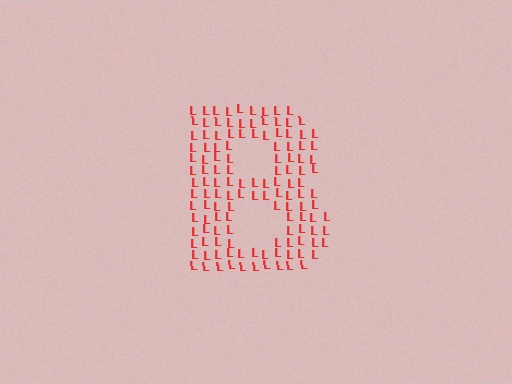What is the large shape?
The large shape is the letter B.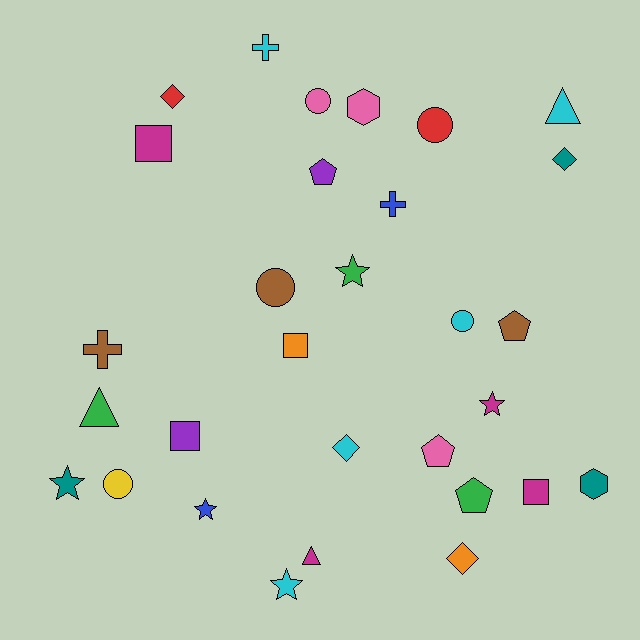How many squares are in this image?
There are 4 squares.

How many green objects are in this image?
There are 3 green objects.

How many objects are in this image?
There are 30 objects.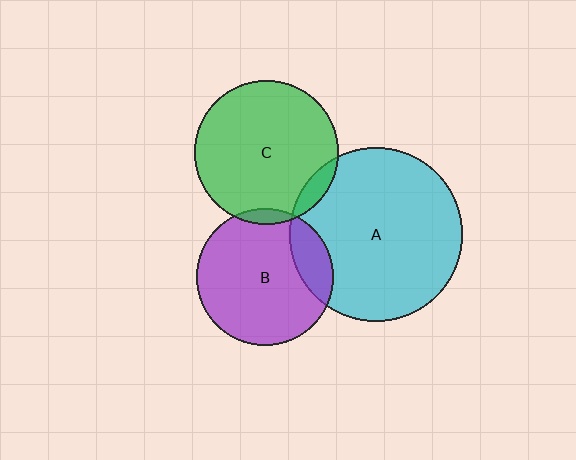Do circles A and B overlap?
Yes.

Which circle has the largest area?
Circle A (cyan).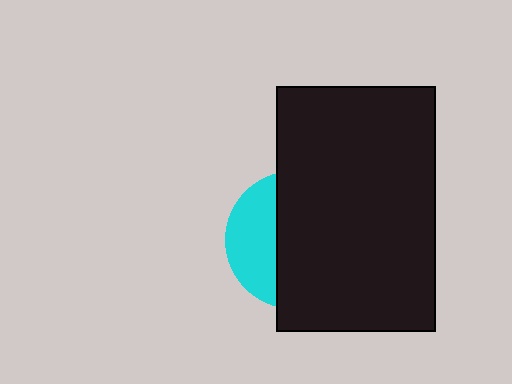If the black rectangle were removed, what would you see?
You would see the complete cyan circle.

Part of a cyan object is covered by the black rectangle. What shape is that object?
It is a circle.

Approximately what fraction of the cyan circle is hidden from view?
Roughly 67% of the cyan circle is hidden behind the black rectangle.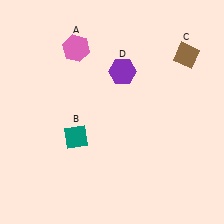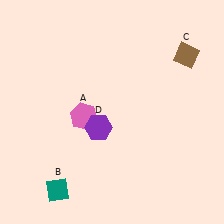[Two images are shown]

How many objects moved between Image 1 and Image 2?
3 objects moved between the two images.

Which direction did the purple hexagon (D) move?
The purple hexagon (D) moved down.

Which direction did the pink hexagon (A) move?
The pink hexagon (A) moved down.